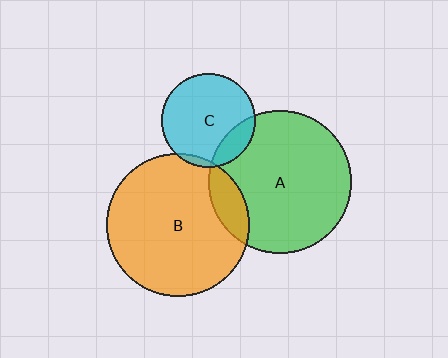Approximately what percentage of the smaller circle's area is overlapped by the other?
Approximately 5%.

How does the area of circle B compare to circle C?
Approximately 2.3 times.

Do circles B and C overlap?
Yes.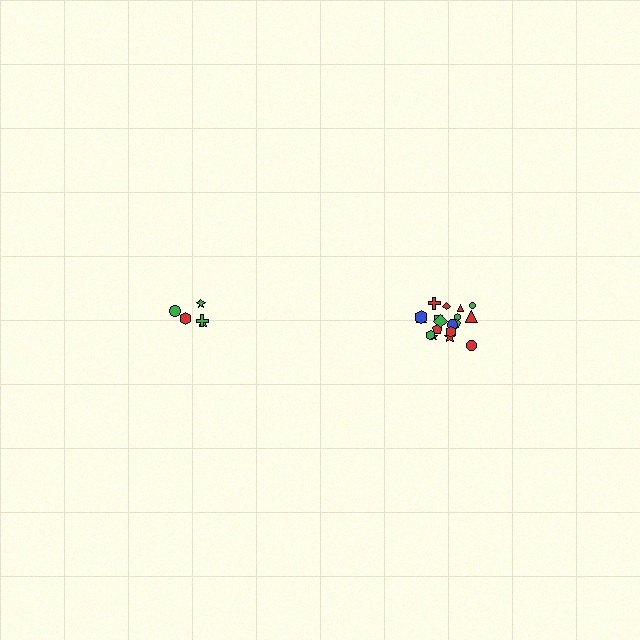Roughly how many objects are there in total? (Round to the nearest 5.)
Roughly 25 objects in total.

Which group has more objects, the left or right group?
The right group.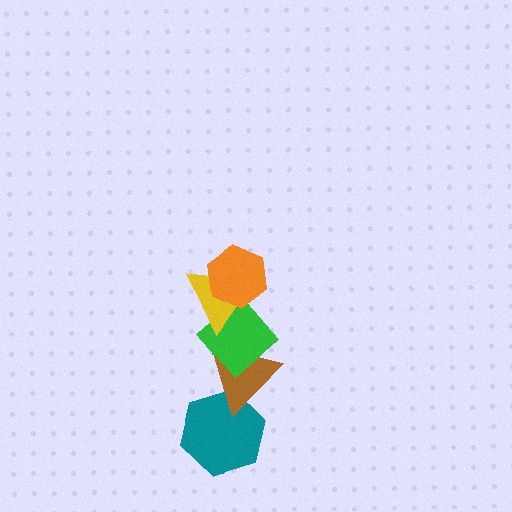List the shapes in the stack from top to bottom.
From top to bottom: the orange hexagon, the yellow triangle, the green diamond, the brown triangle, the teal hexagon.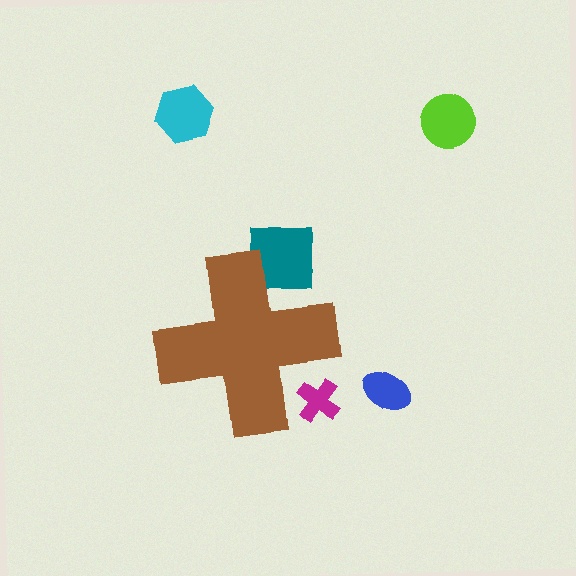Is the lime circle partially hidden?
No, the lime circle is fully visible.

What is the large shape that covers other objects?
A brown cross.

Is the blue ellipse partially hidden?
No, the blue ellipse is fully visible.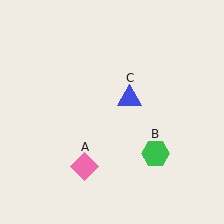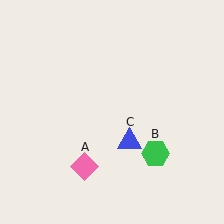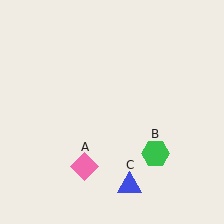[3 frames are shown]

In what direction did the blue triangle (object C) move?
The blue triangle (object C) moved down.